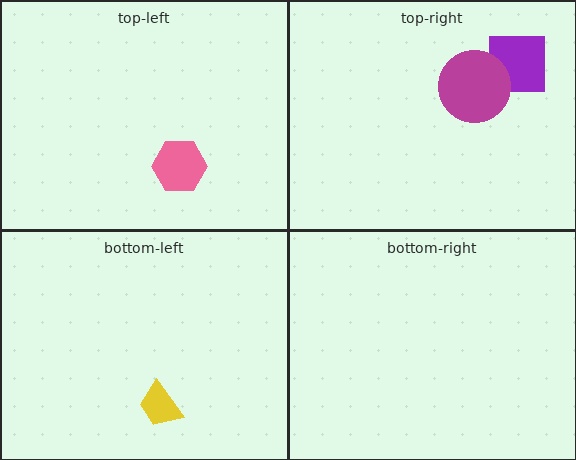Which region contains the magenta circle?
The top-right region.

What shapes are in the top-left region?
The pink hexagon.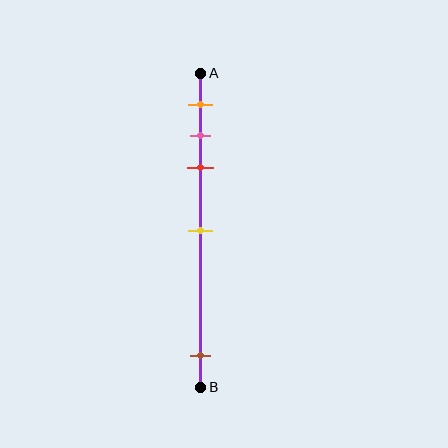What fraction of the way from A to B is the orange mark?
The orange mark is approximately 10% (0.1) of the way from A to B.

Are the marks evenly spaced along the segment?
No, the marks are not evenly spaced.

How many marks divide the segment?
There are 5 marks dividing the segment.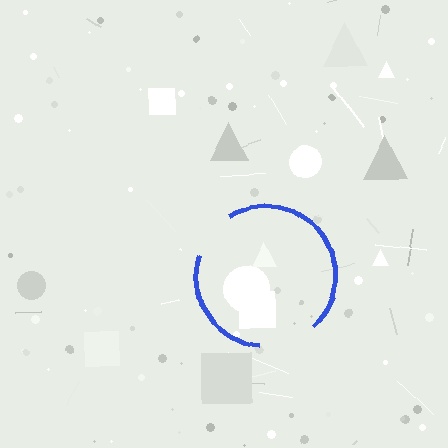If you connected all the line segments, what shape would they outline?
They would outline a circle.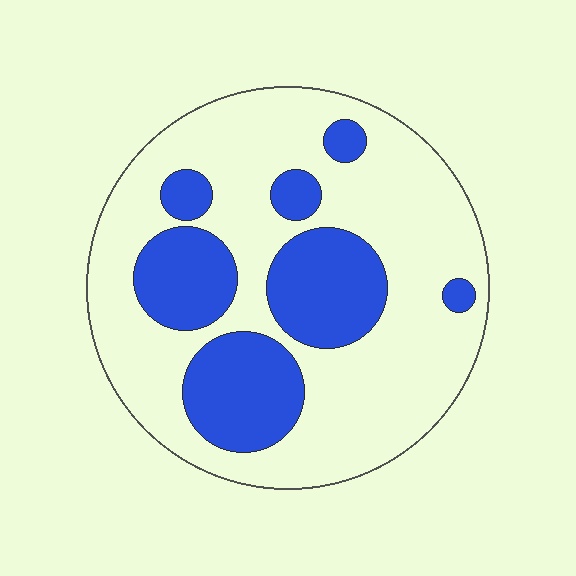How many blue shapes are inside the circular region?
7.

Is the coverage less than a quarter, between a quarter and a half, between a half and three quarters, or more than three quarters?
Between a quarter and a half.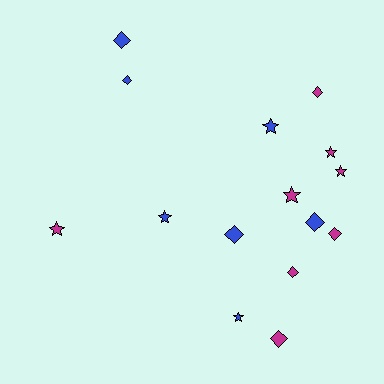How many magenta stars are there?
There are 4 magenta stars.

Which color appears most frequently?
Magenta, with 8 objects.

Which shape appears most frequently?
Diamond, with 8 objects.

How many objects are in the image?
There are 15 objects.